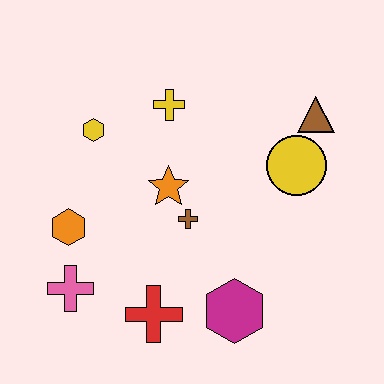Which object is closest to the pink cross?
The orange hexagon is closest to the pink cross.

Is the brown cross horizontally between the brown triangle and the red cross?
Yes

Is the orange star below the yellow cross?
Yes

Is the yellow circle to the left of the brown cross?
No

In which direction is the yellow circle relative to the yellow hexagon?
The yellow circle is to the right of the yellow hexagon.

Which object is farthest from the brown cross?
The brown triangle is farthest from the brown cross.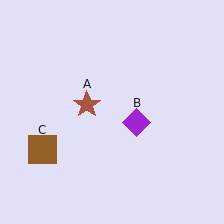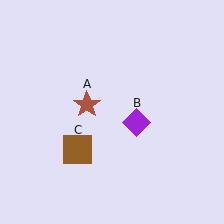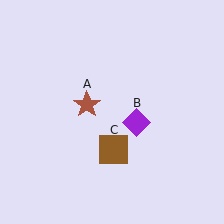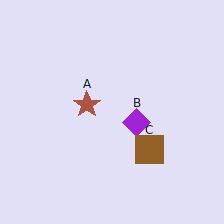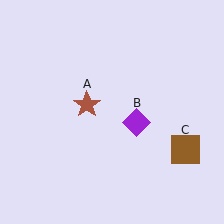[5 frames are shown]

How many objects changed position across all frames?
1 object changed position: brown square (object C).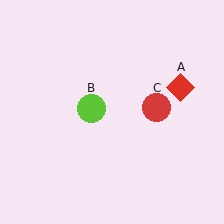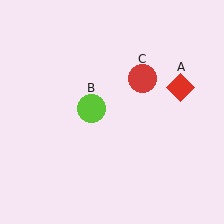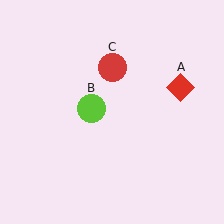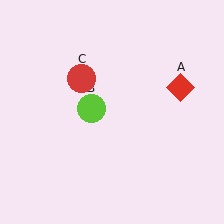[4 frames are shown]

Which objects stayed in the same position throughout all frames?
Red diamond (object A) and lime circle (object B) remained stationary.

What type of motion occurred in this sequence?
The red circle (object C) rotated counterclockwise around the center of the scene.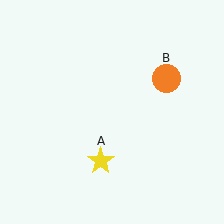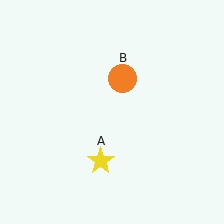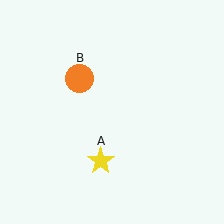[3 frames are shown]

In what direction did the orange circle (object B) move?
The orange circle (object B) moved left.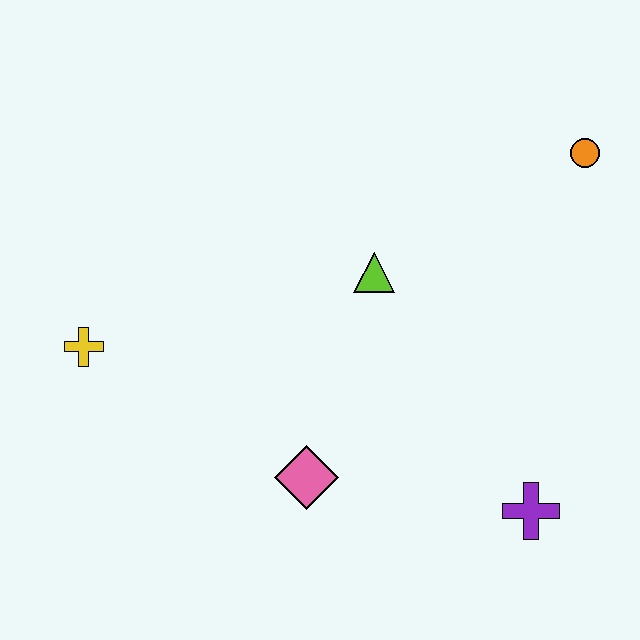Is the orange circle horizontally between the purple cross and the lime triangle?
No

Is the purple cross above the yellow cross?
No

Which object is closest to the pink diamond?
The lime triangle is closest to the pink diamond.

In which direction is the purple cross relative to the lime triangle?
The purple cross is below the lime triangle.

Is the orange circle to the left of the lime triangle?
No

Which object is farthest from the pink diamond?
The orange circle is farthest from the pink diamond.